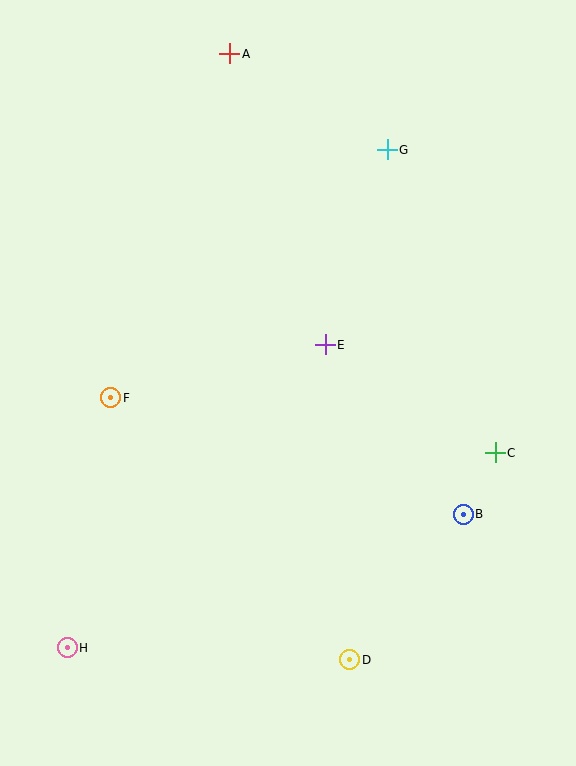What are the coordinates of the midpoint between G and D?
The midpoint between G and D is at (369, 405).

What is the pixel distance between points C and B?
The distance between C and B is 69 pixels.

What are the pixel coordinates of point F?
Point F is at (111, 398).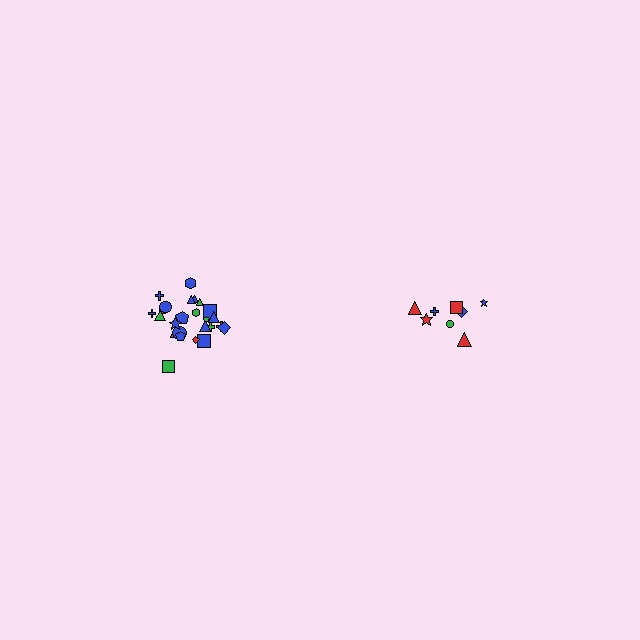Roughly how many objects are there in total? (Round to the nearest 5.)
Roughly 35 objects in total.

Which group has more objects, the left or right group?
The left group.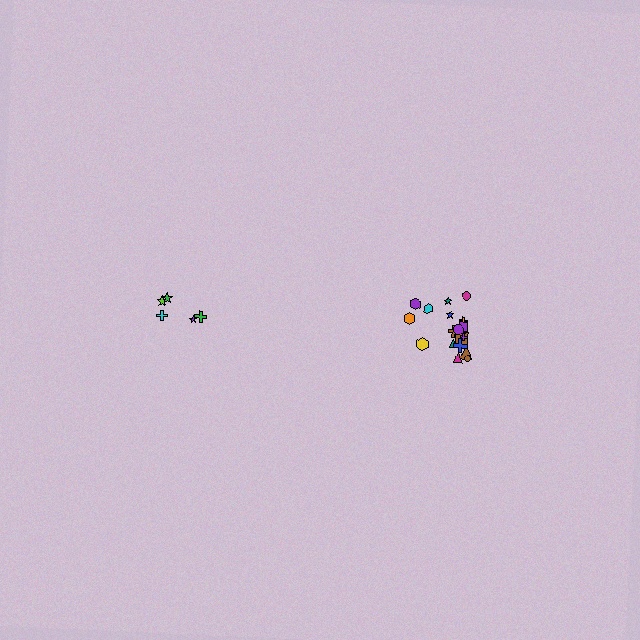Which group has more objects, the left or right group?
The right group.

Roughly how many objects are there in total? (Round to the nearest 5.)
Roughly 25 objects in total.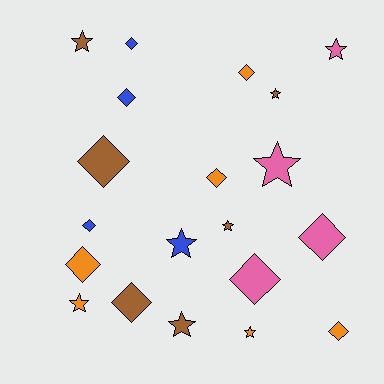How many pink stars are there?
There are 2 pink stars.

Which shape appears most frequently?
Diamond, with 11 objects.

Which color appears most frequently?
Orange, with 6 objects.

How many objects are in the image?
There are 20 objects.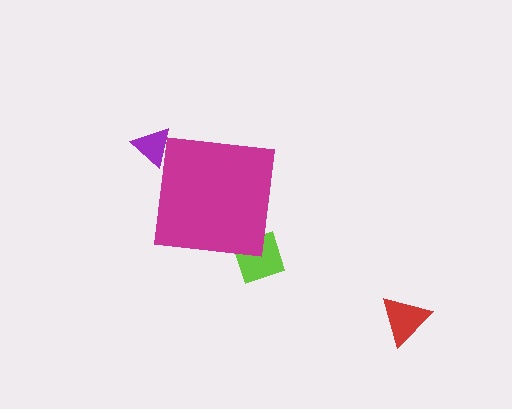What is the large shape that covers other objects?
A magenta square.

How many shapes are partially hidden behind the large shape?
2 shapes are partially hidden.